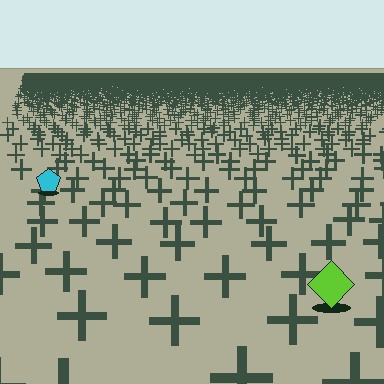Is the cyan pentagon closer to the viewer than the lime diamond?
No. The lime diamond is closer — you can tell from the texture gradient: the ground texture is coarser near it.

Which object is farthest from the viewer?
The cyan pentagon is farthest from the viewer. It appears smaller and the ground texture around it is denser.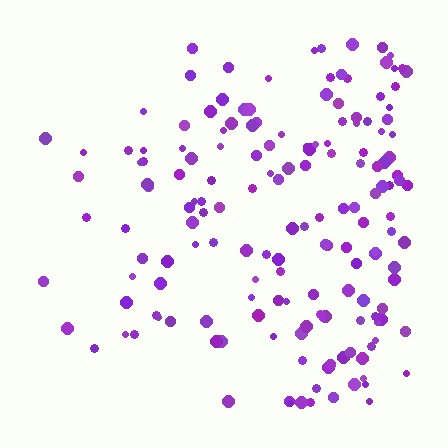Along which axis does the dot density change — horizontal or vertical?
Horizontal.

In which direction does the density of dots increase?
From left to right, with the right side densest.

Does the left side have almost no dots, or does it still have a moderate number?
Still a moderate number, just noticeably fewer than the right.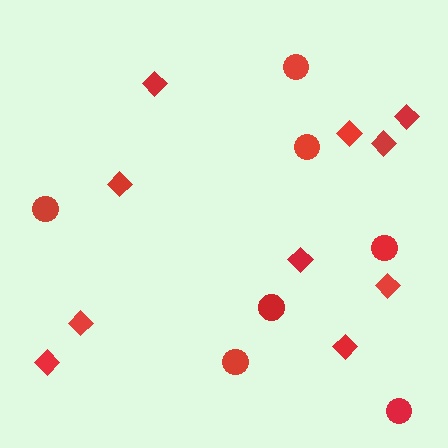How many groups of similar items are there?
There are 2 groups: one group of diamonds (10) and one group of circles (7).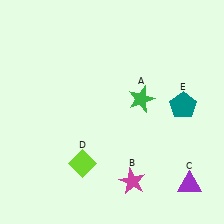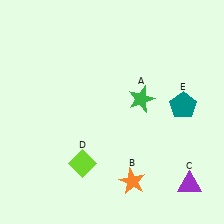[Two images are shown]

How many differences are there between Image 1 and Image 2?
There is 1 difference between the two images.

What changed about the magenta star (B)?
In Image 1, B is magenta. In Image 2, it changed to orange.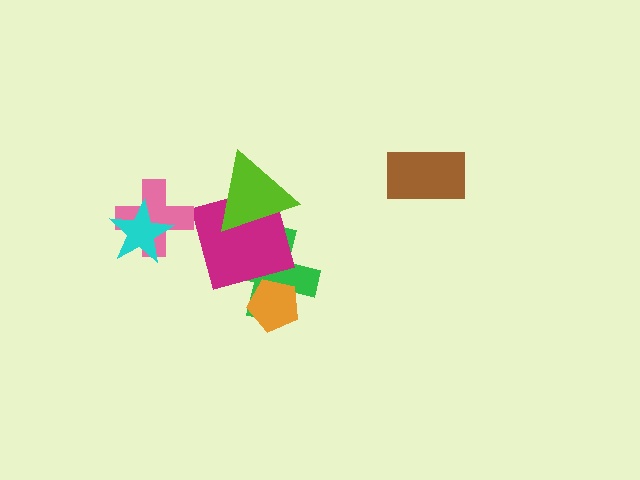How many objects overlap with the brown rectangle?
0 objects overlap with the brown rectangle.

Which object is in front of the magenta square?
The lime triangle is in front of the magenta square.